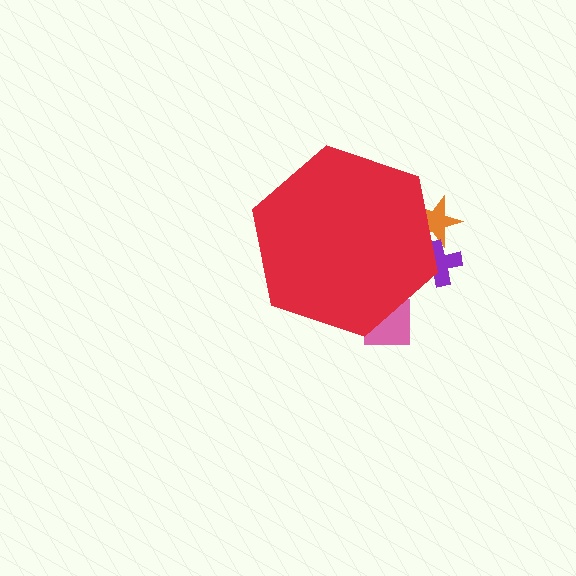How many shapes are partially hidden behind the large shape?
3 shapes are partially hidden.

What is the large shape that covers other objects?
A red hexagon.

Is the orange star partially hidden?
Yes, the orange star is partially hidden behind the red hexagon.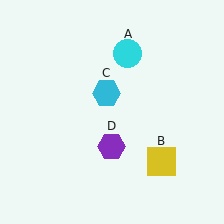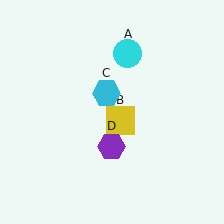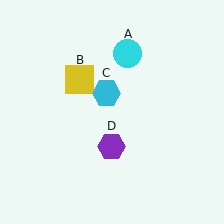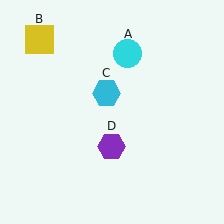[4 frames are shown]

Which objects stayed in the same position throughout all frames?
Cyan circle (object A) and cyan hexagon (object C) and purple hexagon (object D) remained stationary.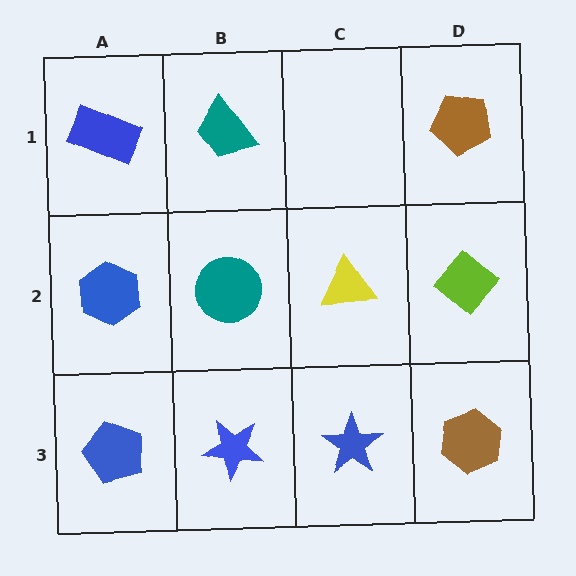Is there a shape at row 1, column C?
No, that cell is empty.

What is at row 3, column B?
A blue star.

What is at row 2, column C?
A yellow triangle.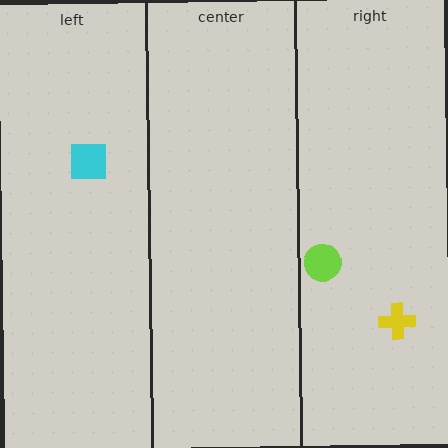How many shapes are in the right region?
2.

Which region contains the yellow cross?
The right region.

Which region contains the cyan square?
The left region.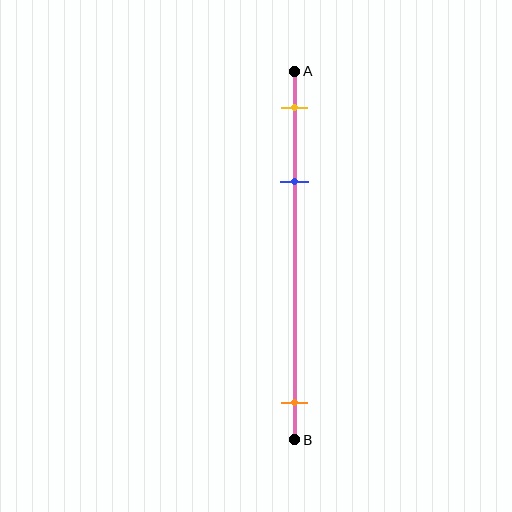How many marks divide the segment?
There are 3 marks dividing the segment.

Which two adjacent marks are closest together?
The yellow and blue marks are the closest adjacent pair.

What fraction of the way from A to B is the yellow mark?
The yellow mark is approximately 10% (0.1) of the way from A to B.